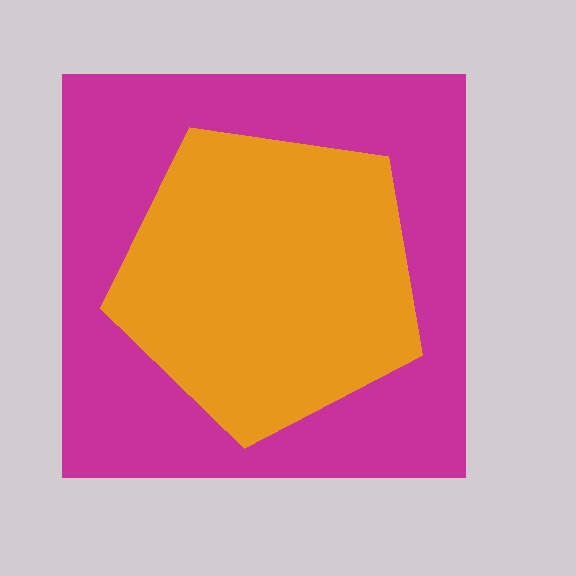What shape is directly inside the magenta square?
The orange pentagon.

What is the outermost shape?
The magenta square.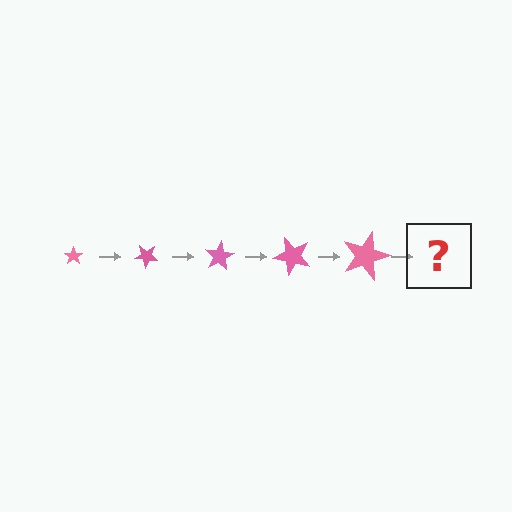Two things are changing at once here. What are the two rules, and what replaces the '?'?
The two rules are that the star grows larger each step and it rotates 40 degrees each step. The '?' should be a star, larger than the previous one and rotated 200 degrees from the start.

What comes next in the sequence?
The next element should be a star, larger than the previous one and rotated 200 degrees from the start.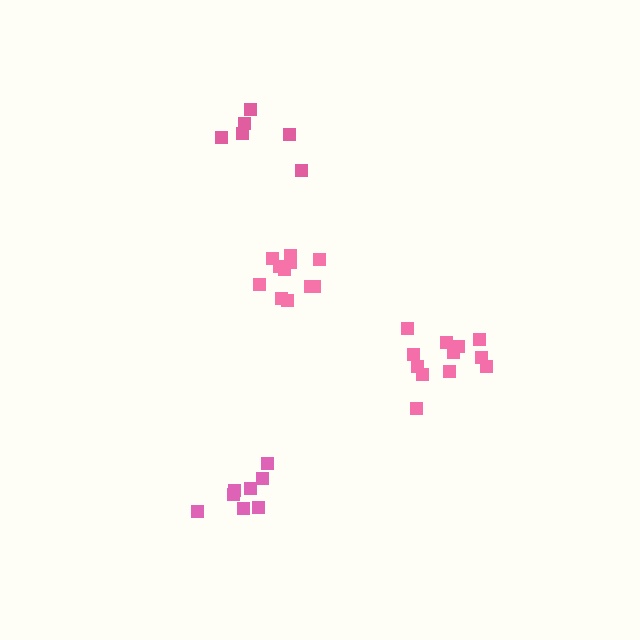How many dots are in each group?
Group 1: 8 dots, Group 2: 12 dots, Group 3: 6 dots, Group 4: 11 dots (37 total).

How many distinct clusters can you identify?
There are 4 distinct clusters.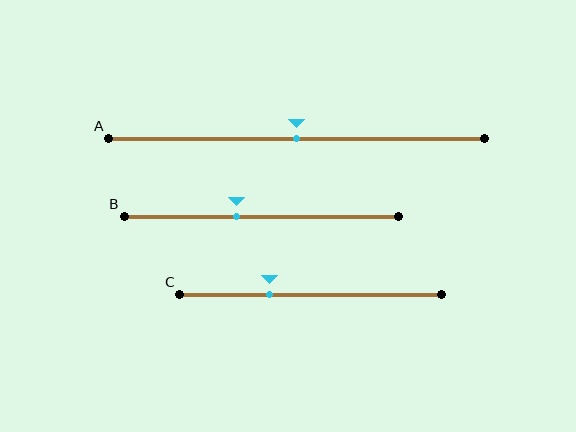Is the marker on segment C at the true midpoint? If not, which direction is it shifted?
No, the marker on segment C is shifted to the left by about 16% of the segment length.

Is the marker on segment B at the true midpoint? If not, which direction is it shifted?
No, the marker on segment B is shifted to the left by about 9% of the segment length.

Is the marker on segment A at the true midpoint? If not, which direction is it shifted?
Yes, the marker on segment A is at the true midpoint.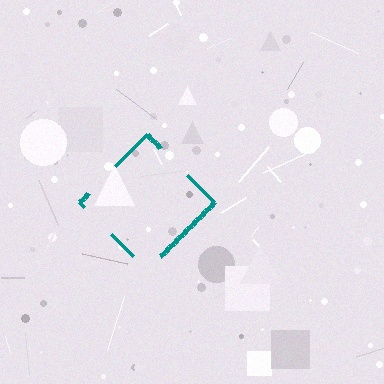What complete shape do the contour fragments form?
The contour fragments form a diamond.